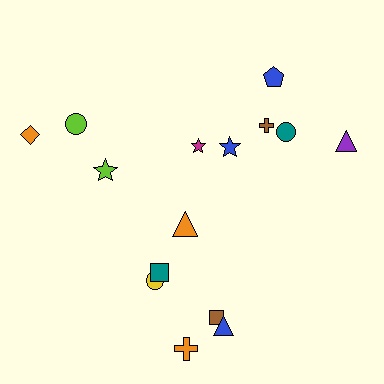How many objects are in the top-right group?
There are 6 objects.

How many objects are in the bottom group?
There are 6 objects.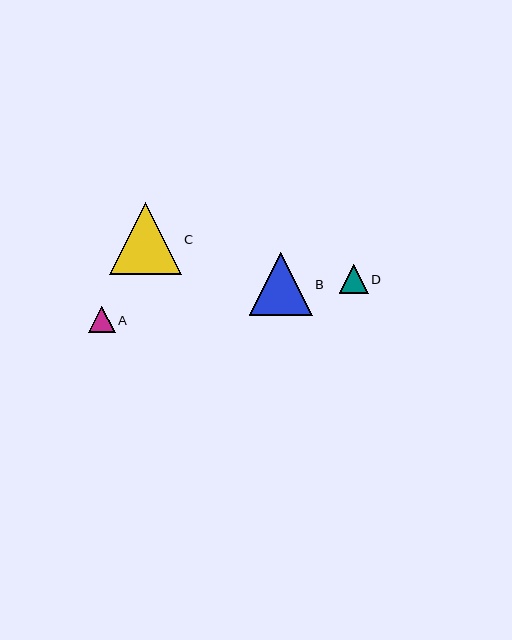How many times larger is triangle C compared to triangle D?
Triangle C is approximately 2.5 times the size of triangle D.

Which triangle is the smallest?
Triangle A is the smallest with a size of approximately 27 pixels.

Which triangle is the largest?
Triangle C is the largest with a size of approximately 72 pixels.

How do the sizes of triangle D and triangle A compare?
Triangle D and triangle A are approximately the same size.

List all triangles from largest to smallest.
From largest to smallest: C, B, D, A.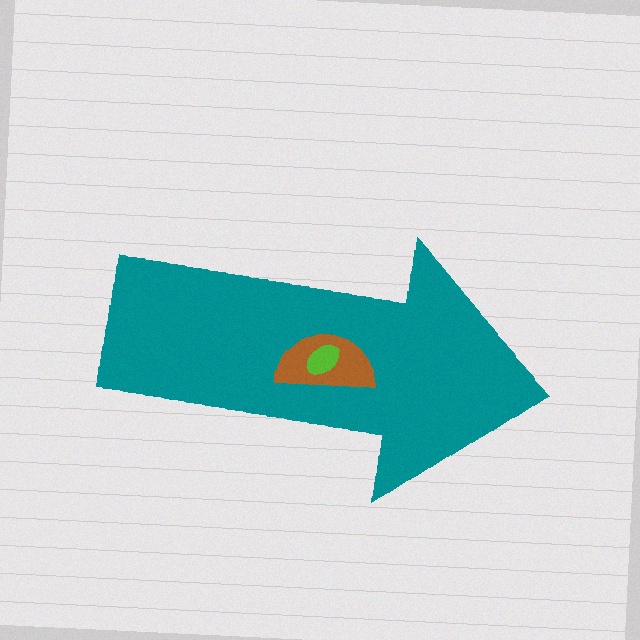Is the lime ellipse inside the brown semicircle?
Yes.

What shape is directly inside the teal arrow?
The brown semicircle.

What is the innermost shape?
The lime ellipse.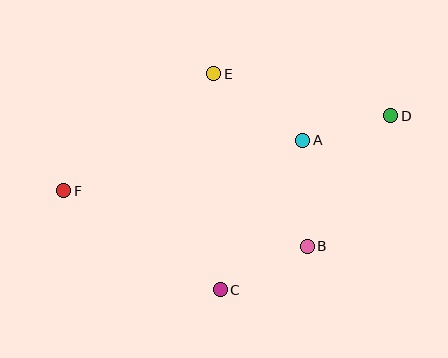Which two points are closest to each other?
Points A and D are closest to each other.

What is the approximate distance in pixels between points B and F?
The distance between B and F is approximately 250 pixels.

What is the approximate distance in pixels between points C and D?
The distance between C and D is approximately 244 pixels.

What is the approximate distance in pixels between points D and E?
The distance between D and E is approximately 182 pixels.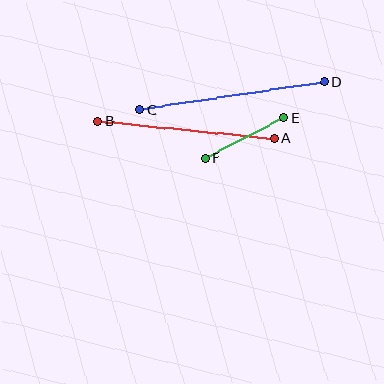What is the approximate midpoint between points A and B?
The midpoint is at approximately (186, 130) pixels.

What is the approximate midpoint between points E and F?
The midpoint is at approximately (244, 138) pixels.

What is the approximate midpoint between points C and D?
The midpoint is at approximately (232, 96) pixels.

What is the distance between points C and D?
The distance is approximately 186 pixels.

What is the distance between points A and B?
The distance is approximately 178 pixels.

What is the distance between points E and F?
The distance is approximately 88 pixels.